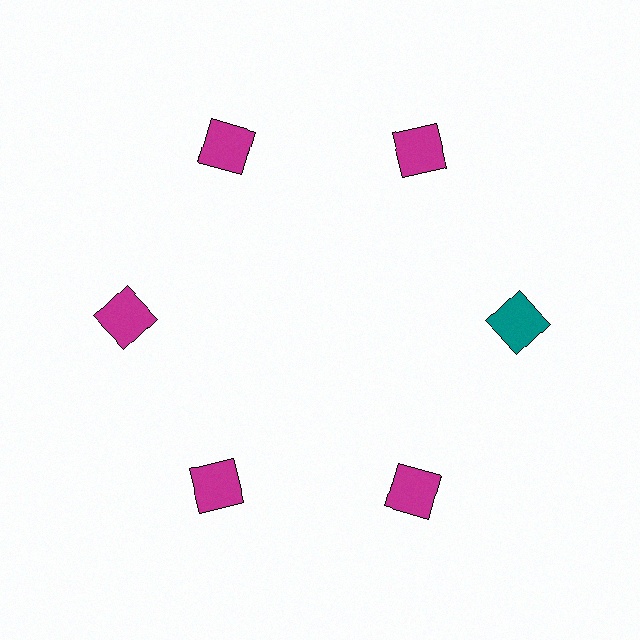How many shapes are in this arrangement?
There are 6 shapes arranged in a ring pattern.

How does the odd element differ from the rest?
It has a different color: teal instead of magenta.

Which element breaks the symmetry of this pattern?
The teal square at roughly the 3 o'clock position breaks the symmetry. All other shapes are magenta squares.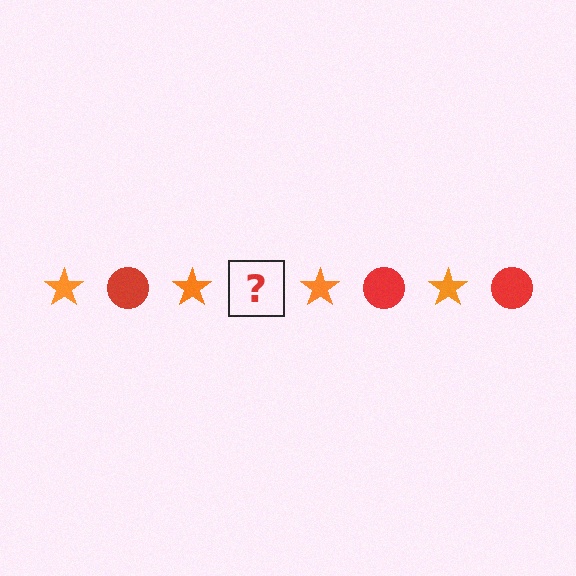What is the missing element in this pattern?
The missing element is a red circle.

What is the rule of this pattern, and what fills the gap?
The rule is that the pattern alternates between orange star and red circle. The gap should be filled with a red circle.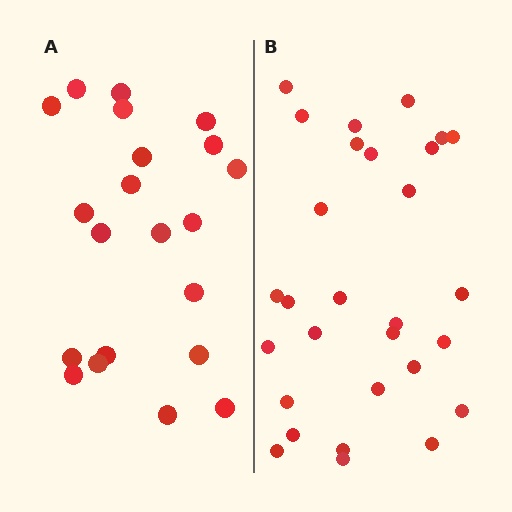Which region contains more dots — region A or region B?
Region B (the right region) has more dots.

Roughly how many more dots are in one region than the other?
Region B has roughly 8 or so more dots than region A.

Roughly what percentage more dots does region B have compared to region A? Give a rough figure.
About 40% more.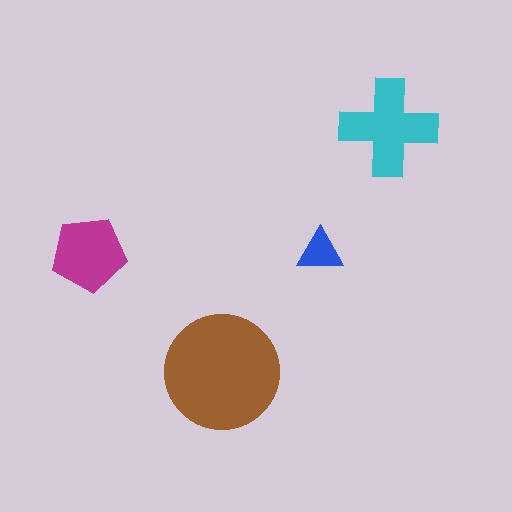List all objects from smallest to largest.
The blue triangle, the magenta pentagon, the cyan cross, the brown circle.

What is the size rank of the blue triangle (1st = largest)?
4th.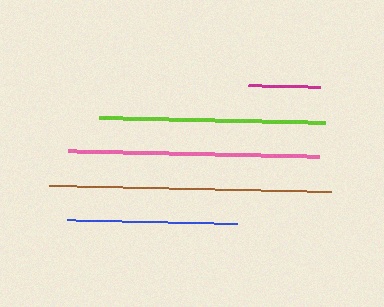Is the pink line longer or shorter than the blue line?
The pink line is longer than the blue line.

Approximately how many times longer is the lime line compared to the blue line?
The lime line is approximately 1.3 times the length of the blue line.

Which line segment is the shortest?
The magenta line is the shortest at approximately 72 pixels.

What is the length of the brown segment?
The brown segment is approximately 283 pixels long.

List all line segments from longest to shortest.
From longest to shortest: brown, pink, lime, blue, magenta.